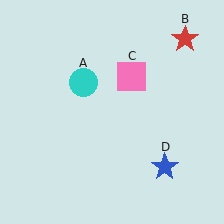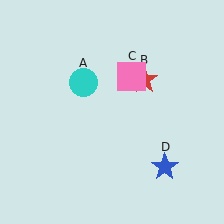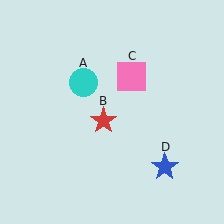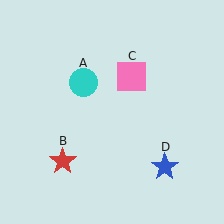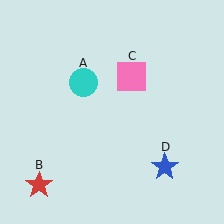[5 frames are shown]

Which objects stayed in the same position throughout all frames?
Cyan circle (object A) and pink square (object C) and blue star (object D) remained stationary.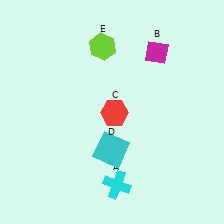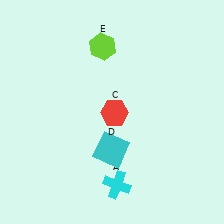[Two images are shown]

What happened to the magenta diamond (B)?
The magenta diamond (B) was removed in Image 2. It was in the top-right area of Image 1.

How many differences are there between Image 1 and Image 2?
There is 1 difference between the two images.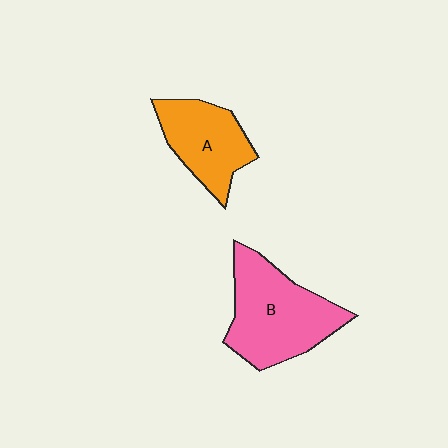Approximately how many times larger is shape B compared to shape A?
Approximately 1.4 times.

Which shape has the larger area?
Shape B (pink).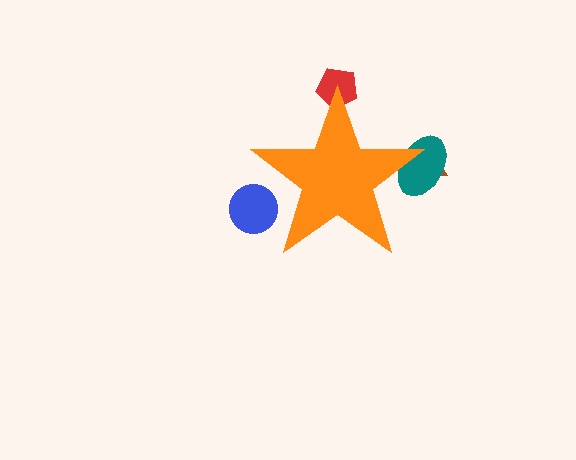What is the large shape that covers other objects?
An orange star.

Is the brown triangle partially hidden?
Yes, the brown triangle is partially hidden behind the orange star.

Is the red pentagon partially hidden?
Yes, the red pentagon is partially hidden behind the orange star.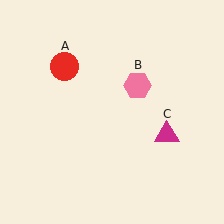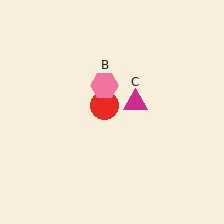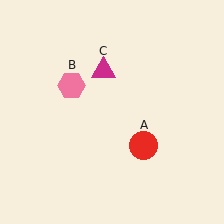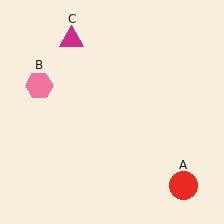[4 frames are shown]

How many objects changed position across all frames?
3 objects changed position: red circle (object A), pink hexagon (object B), magenta triangle (object C).